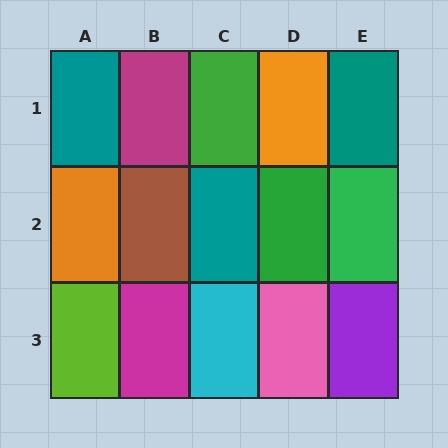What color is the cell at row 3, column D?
Pink.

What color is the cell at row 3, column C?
Cyan.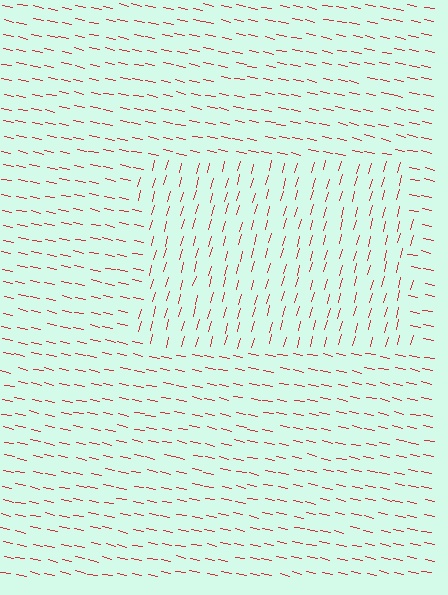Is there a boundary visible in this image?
Yes, there is a texture boundary formed by a change in line orientation.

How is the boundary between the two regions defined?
The boundary is defined purely by a change in line orientation (approximately 86 degrees difference). All lines are the same color and thickness.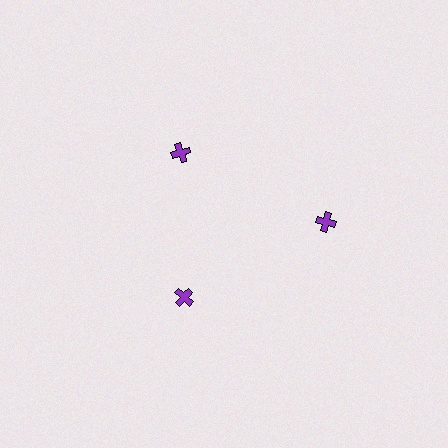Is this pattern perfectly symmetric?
No. The 3 purple crosses are arranged in a ring, but one element near the 3 o'clock position is pushed outward from the center, breaking the 3-fold rotational symmetry.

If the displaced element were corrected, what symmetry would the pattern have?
It would have 3-fold rotational symmetry — the pattern would map onto itself every 120 degrees.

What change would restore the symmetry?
The symmetry would be restored by moving it inward, back onto the ring so that all 3 crosses sit at equal angles and equal distance from the center.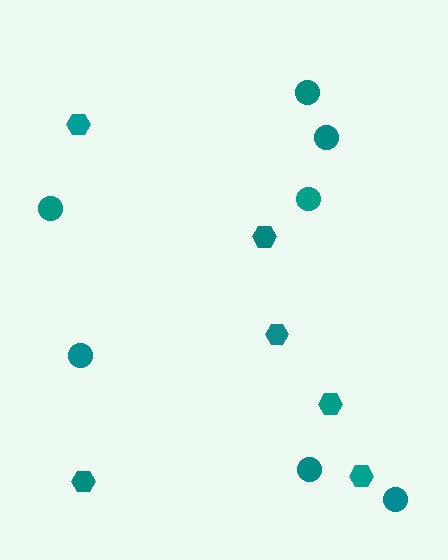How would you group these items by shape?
There are 2 groups: one group of circles (7) and one group of hexagons (6).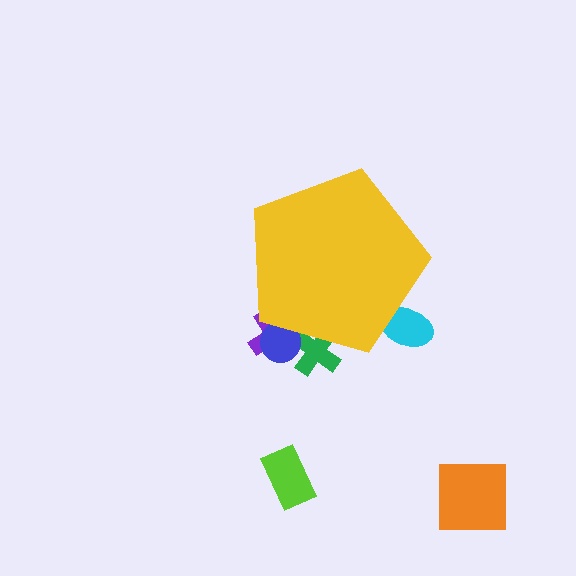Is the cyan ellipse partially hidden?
Yes, the cyan ellipse is partially hidden behind the yellow pentagon.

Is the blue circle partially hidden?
Yes, the blue circle is partially hidden behind the yellow pentagon.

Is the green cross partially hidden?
Yes, the green cross is partially hidden behind the yellow pentagon.